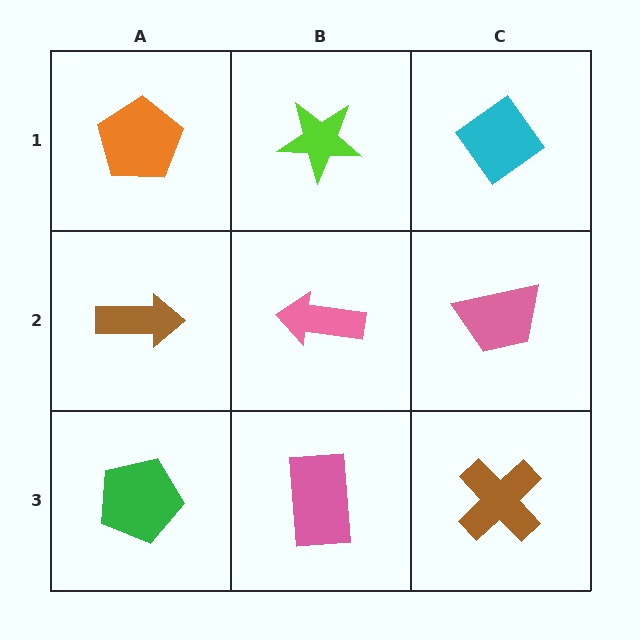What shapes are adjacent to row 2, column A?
An orange pentagon (row 1, column A), a green pentagon (row 3, column A), a pink arrow (row 2, column B).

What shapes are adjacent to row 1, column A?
A brown arrow (row 2, column A), a lime star (row 1, column B).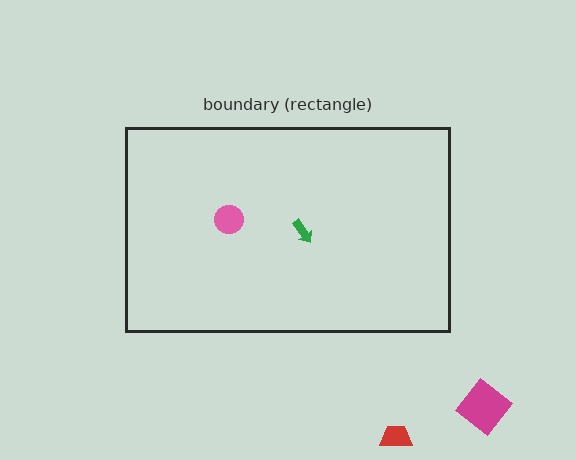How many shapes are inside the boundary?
2 inside, 2 outside.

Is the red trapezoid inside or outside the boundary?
Outside.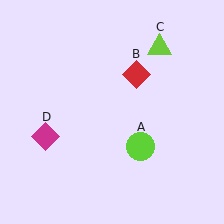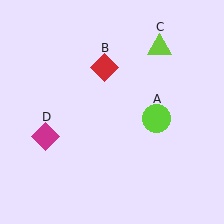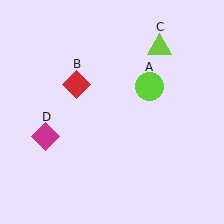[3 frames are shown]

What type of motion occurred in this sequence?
The lime circle (object A), red diamond (object B) rotated counterclockwise around the center of the scene.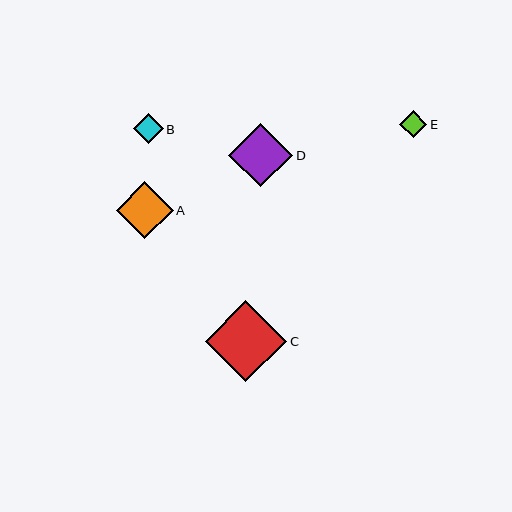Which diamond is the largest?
Diamond C is the largest with a size of approximately 81 pixels.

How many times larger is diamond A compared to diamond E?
Diamond A is approximately 2.1 times the size of diamond E.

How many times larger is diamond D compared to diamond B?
Diamond D is approximately 2.1 times the size of diamond B.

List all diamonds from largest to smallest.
From largest to smallest: C, D, A, B, E.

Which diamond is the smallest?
Diamond E is the smallest with a size of approximately 27 pixels.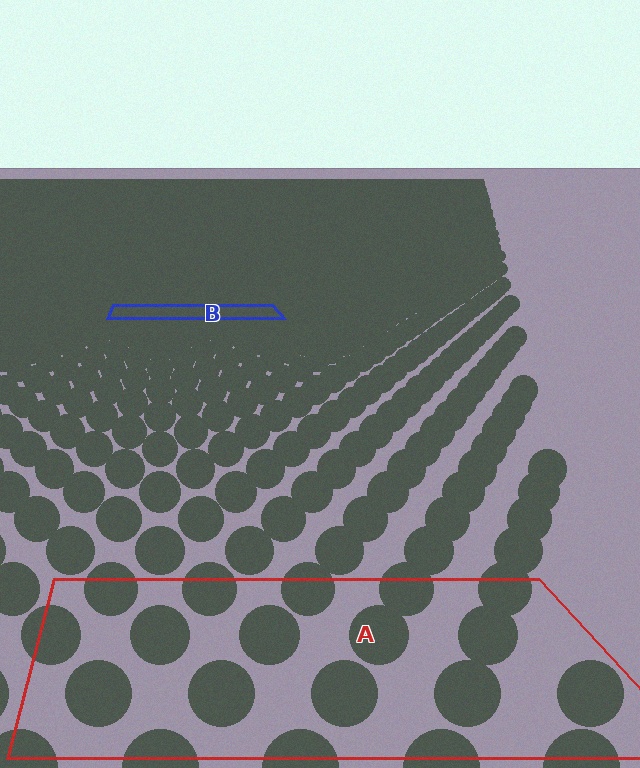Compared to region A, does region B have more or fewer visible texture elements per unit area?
Region B has more texture elements per unit area — they are packed more densely because it is farther away.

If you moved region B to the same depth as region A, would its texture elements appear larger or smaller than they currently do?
They would appear larger. At a closer depth, the same texture elements are projected at a bigger on-screen size.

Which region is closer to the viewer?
Region A is closer. The texture elements there are larger and more spread out.